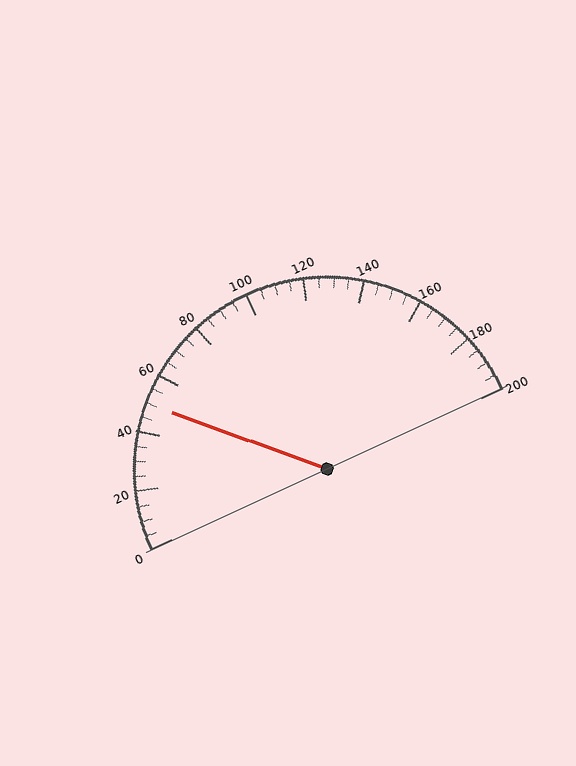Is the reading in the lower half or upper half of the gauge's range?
The reading is in the lower half of the range (0 to 200).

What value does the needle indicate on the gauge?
The needle indicates approximately 50.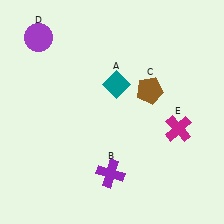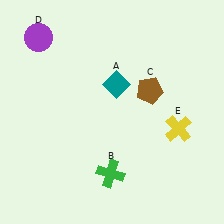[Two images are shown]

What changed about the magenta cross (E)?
In Image 1, E is magenta. In Image 2, it changed to yellow.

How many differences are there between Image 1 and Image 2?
There are 2 differences between the two images.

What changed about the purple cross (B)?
In Image 1, B is purple. In Image 2, it changed to green.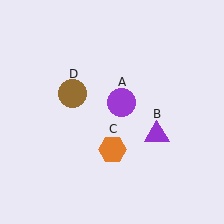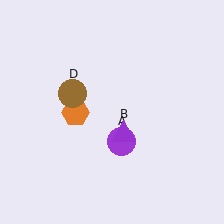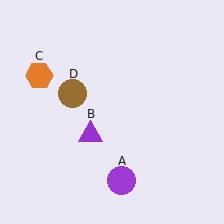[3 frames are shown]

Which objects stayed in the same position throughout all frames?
Brown circle (object D) remained stationary.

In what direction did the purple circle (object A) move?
The purple circle (object A) moved down.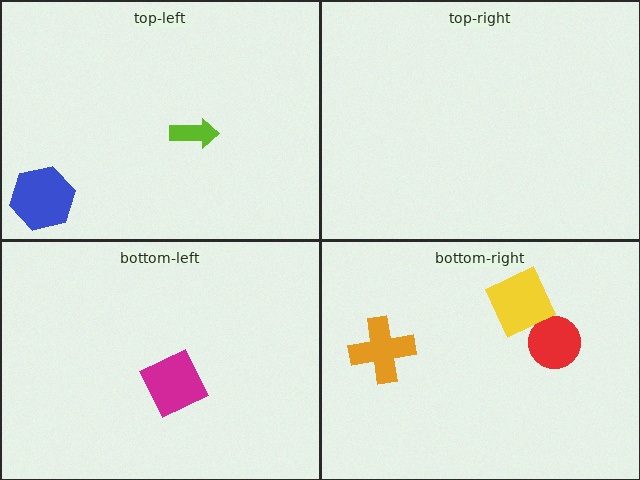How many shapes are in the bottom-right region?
3.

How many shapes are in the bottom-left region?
1.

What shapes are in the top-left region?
The lime arrow, the blue hexagon.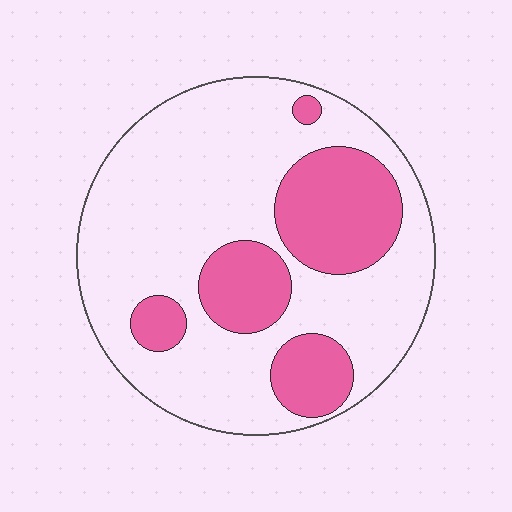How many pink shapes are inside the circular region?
5.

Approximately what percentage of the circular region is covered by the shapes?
Approximately 30%.